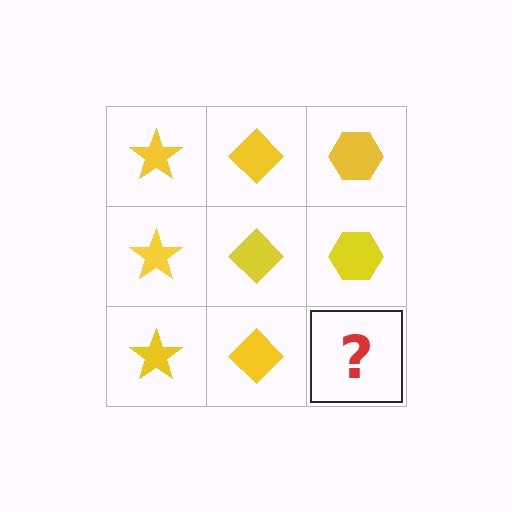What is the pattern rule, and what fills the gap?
The rule is that each column has a consistent shape. The gap should be filled with a yellow hexagon.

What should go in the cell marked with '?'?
The missing cell should contain a yellow hexagon.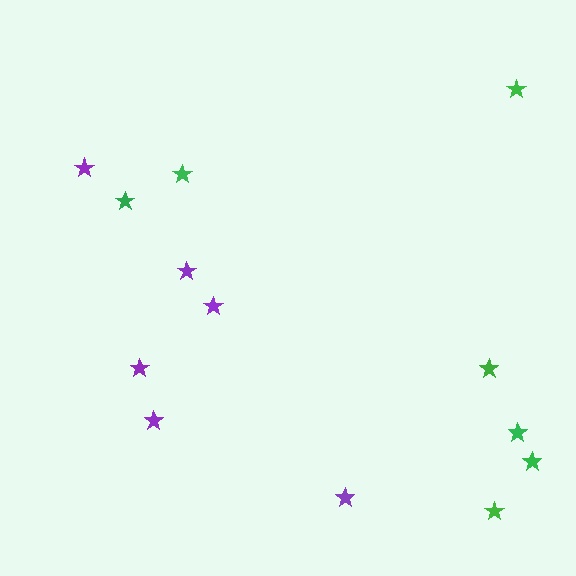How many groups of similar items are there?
There are 2 groups: one group of green stars (7) and one group of purple stars (6).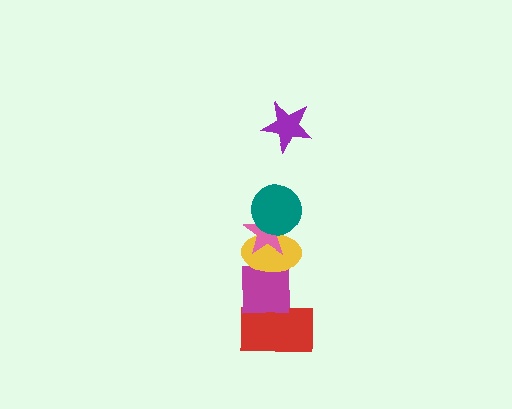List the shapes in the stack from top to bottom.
From top to bottom: the purple star, the teal circle, the pink star, the yellow ellipse, the magenta square, the red rectangle.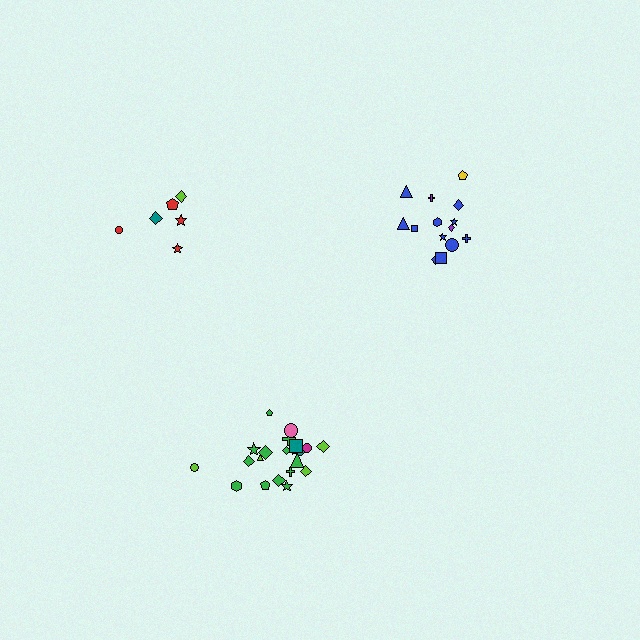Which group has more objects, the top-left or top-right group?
The top-right group.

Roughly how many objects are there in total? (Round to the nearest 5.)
Roughly 45 objects in total.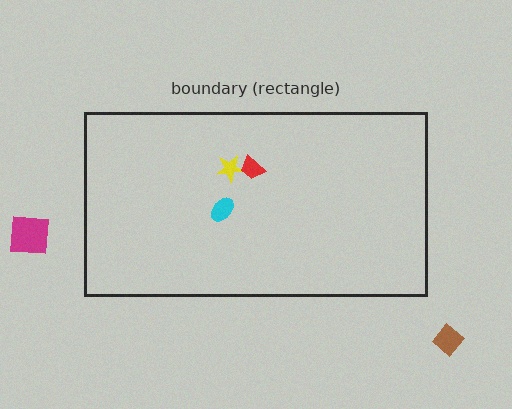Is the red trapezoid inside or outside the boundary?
Inside.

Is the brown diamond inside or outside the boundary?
Outside.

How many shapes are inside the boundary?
3 inside, 2 outside.